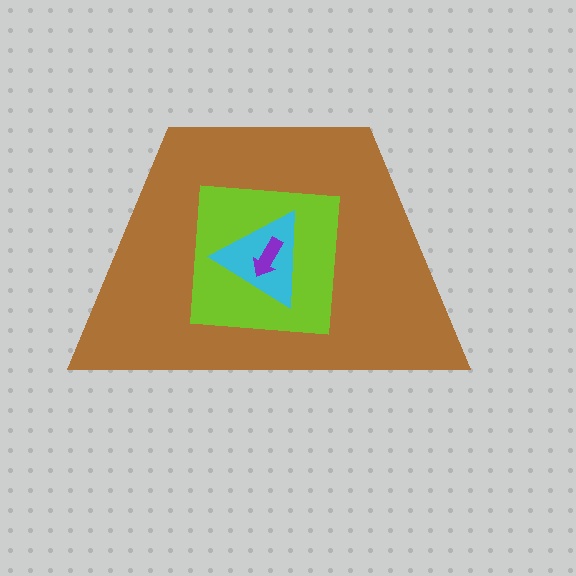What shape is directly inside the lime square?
The cyan triangle.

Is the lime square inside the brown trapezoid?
Yes.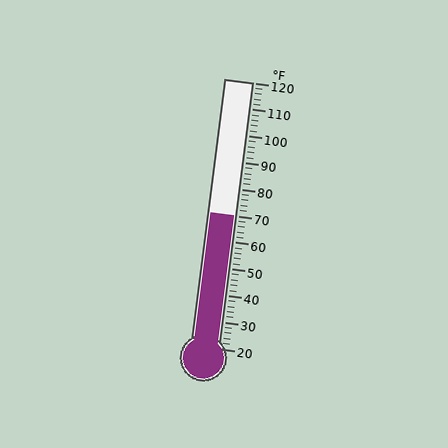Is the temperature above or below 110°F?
The temperature is below 110°F.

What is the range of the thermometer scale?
The thermometer scale ranges from 20°F to 120°F.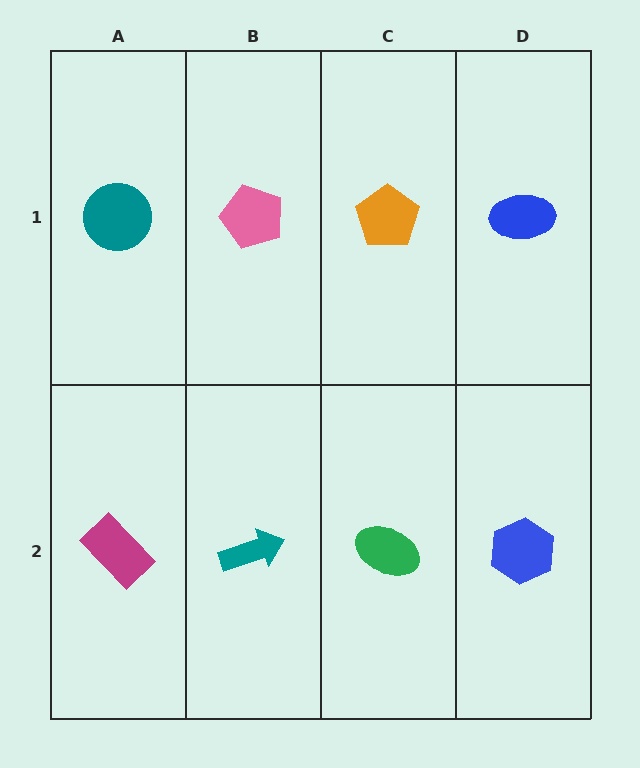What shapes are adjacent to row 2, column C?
An orange pentagon (row 1, column C), a teal arrow (row 2, column B), a blue hexagon (row 2, column D).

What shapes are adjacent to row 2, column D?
A blue ellipse (row 1, column D), a green ellipse (row 2, column C).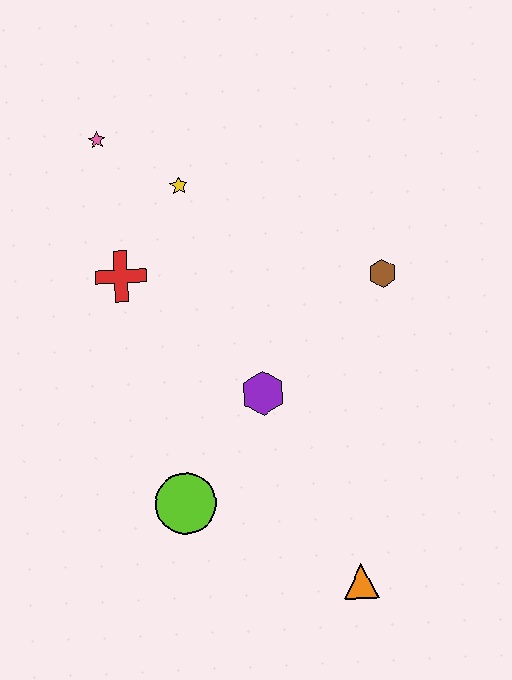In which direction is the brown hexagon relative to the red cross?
The brown hexagon is to the right of the red cross.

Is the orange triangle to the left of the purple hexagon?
No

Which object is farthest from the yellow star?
The orange triangle is farthest from the yellow star.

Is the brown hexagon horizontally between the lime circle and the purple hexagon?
No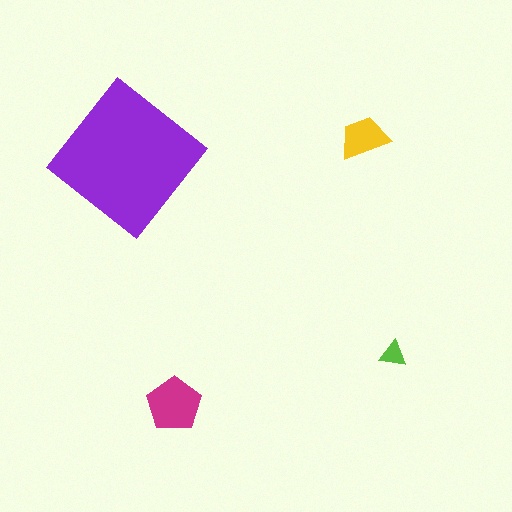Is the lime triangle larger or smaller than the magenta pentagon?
Smaller.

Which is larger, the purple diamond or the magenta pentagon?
The purple diamond.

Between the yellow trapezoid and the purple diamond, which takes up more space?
The purple diamond.